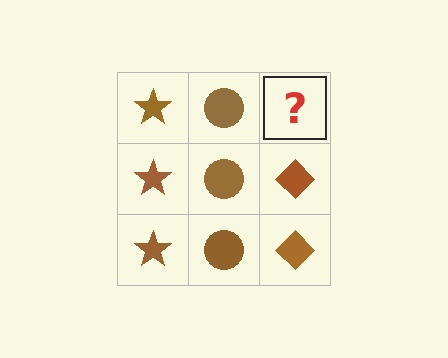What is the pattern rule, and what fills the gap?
The rule is that each column has a consistent shape. The gap should be filled with a brown diamond.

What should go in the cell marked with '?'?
The missing cell should contain a brown diamond.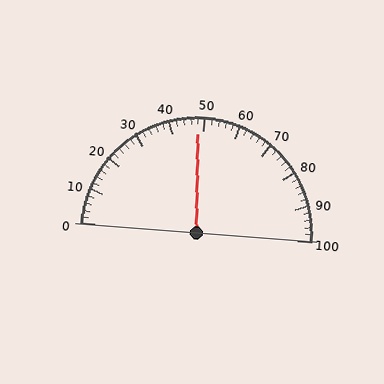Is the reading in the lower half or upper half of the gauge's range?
The reading is in the lower half of the range (0 to 100).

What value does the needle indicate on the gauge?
The needle indicates approximately 48.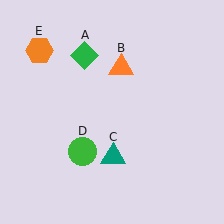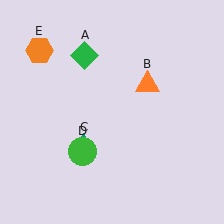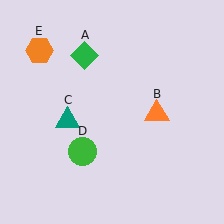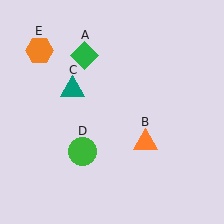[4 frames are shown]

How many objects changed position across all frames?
2 objects changed position: orange triangle (object B), teal triangle (object C).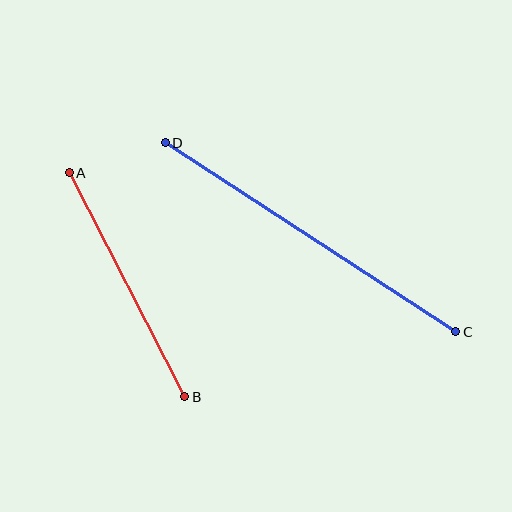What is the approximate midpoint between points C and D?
The midpoint is at approximately (311, 237) pixels.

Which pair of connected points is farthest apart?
Points C and D are farthest apart.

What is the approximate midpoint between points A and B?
The midpoint is at approximately (127, 285) pixels.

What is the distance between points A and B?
The distance is approximately 252 pixels.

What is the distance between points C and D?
The distance is approximately 347 pixels.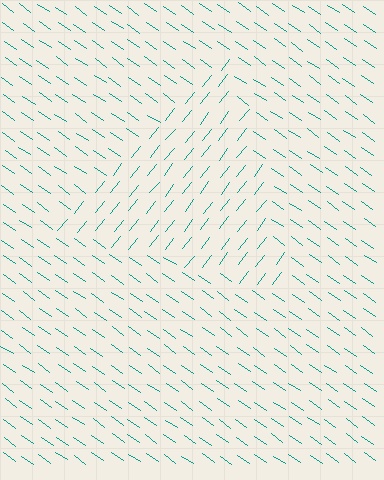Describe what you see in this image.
The image is filled with small teal line segments. A triangle region in the image has lines oriented differently from the surrounding lines, creating a visible texture boundary.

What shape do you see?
I see a triangle.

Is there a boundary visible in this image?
Yes, there is a texture boundary formed by a change in line orientation.